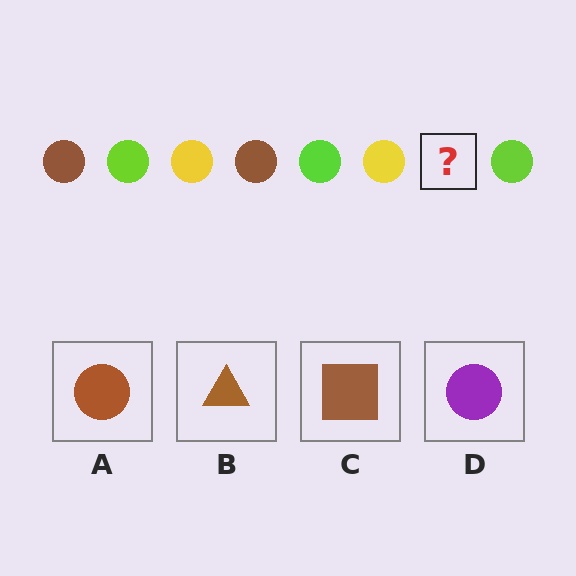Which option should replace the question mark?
Option A.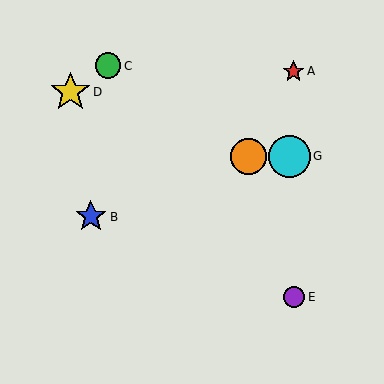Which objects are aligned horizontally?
Objects F, G are aligned horizontally.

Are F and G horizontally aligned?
Yes, both are at y≈156.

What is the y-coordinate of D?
Object D is at y≈92.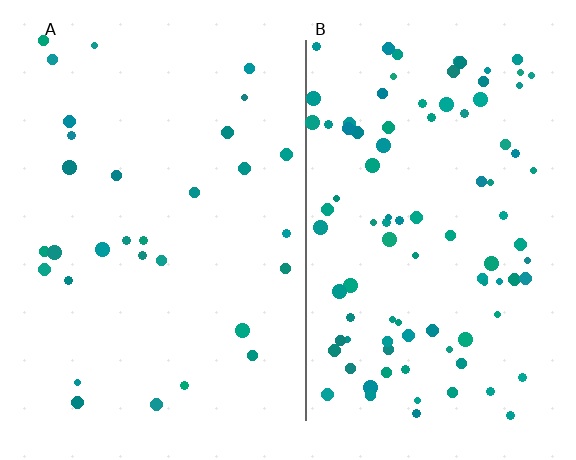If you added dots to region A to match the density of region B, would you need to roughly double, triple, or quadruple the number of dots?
Approximately triple.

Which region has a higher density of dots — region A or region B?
B (the right).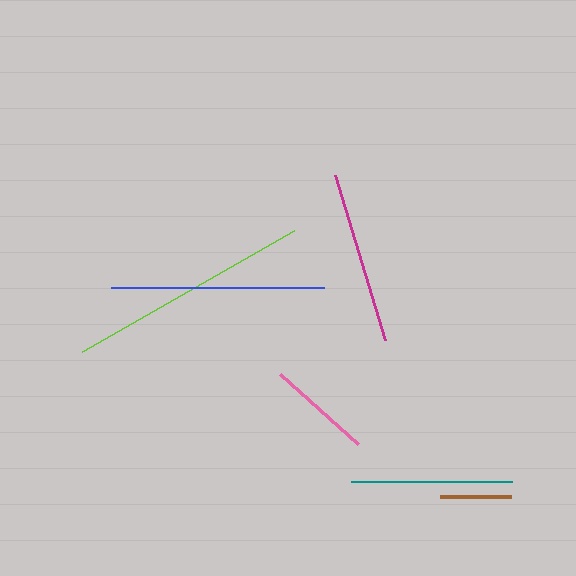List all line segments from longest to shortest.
From longest to shortest: lime, blue, magenta, teal, pink, brown.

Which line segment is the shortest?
The brown line is the shortest at approximately 70 pixels.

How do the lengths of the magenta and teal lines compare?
The magenta and teal lines are approximately the same length.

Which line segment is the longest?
The lime line is the longest at approximately 243 pixels.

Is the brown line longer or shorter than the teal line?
The teal line is longer than the brown line.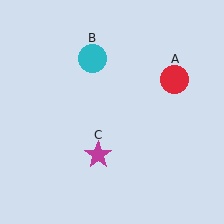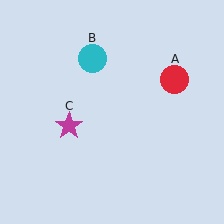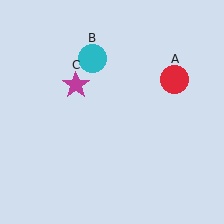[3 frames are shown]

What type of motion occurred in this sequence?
The magenta star (object C) rotated clockwise around the center of the scene.